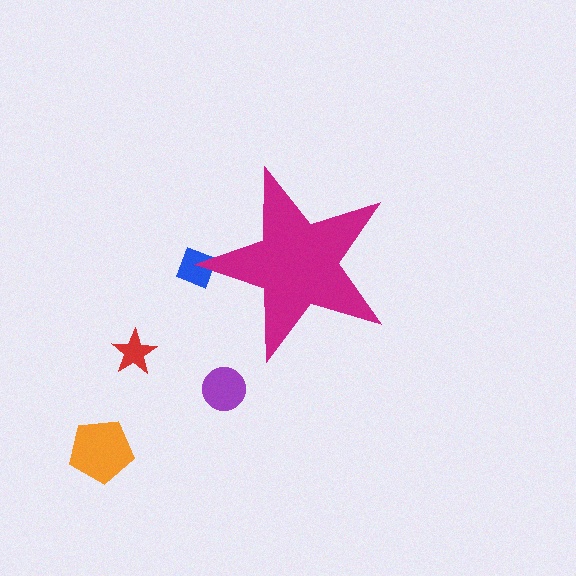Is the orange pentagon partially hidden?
No, the orange pentagon is fully visible.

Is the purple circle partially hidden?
No, the purple circle is fully visible.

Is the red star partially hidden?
No, the red star is fully visible.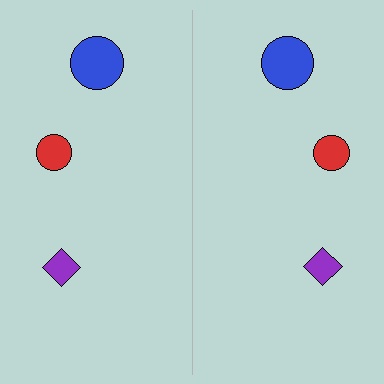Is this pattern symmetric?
Yes, this pattern has bilateral (reflection) symmetry.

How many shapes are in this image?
There are 6 shapes in this image.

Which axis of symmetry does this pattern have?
The pattern has a vertical axis of symmetry running through the center of the image.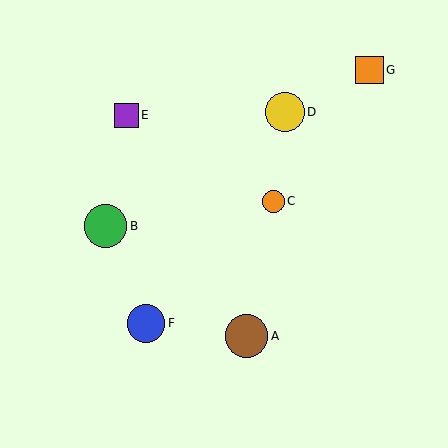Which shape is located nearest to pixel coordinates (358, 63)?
The orange square (labeled G) at (370, 70) is nearest to that location.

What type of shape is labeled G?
Shape G is an orange square.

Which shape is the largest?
The green circle (labeled B) is the largest.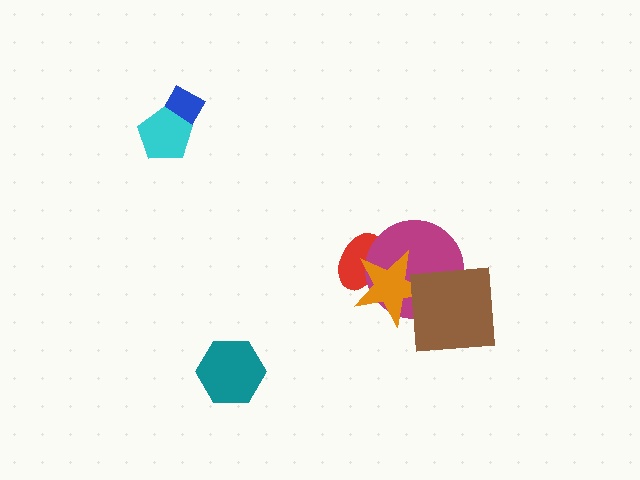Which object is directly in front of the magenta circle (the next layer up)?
The orange star is directly in front of the magenta circle.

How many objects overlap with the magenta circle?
3 objects overlap with the magenta circle.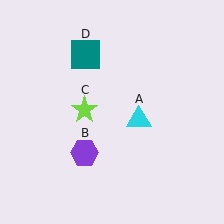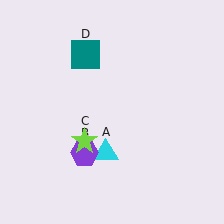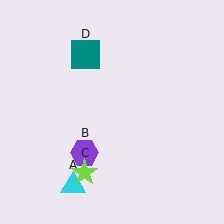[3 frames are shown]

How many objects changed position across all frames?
2 objects changed position: cyan triangle (object A), lime star (object C).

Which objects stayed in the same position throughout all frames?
Purple hexagon (object B) and teal square (object D) remained stationary.